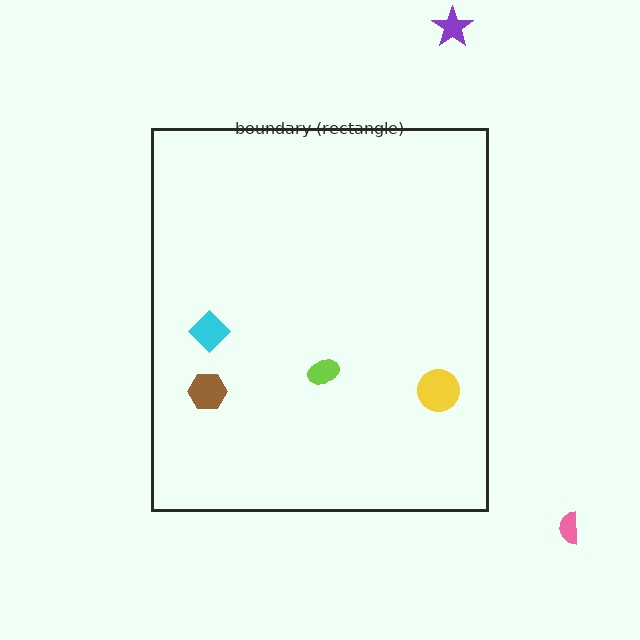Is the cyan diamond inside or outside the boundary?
Inside.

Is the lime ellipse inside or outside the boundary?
Inside.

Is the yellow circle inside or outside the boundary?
Inside.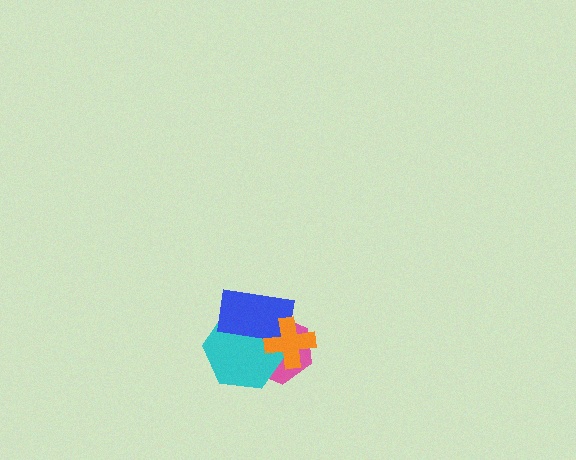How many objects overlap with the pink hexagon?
3 objects overlap with the pink hexagon.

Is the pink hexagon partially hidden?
Yes, it is partially covered by another shape.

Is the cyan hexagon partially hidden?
Yes, it is partially covered by another shape.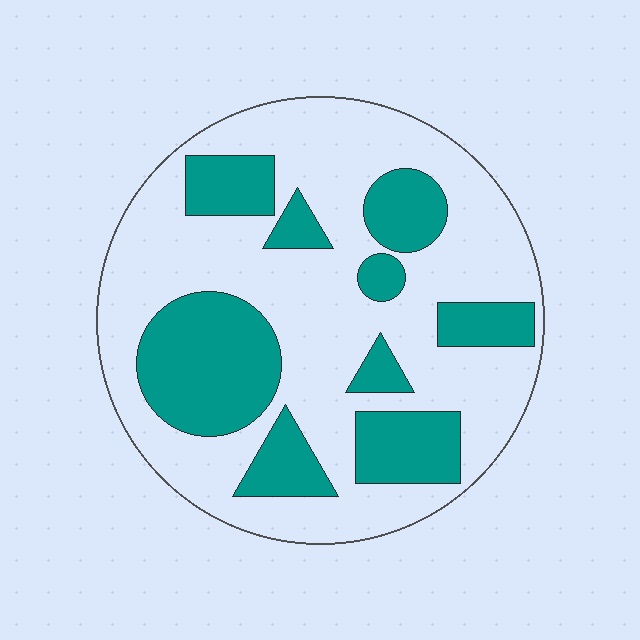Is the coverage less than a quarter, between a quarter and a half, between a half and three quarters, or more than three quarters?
Between a quarter and a half.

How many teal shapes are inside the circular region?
9.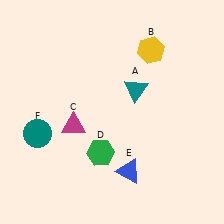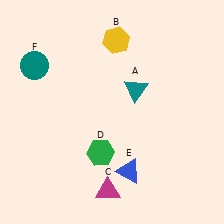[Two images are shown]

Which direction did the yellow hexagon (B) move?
The yellow hexagon (B) moved left.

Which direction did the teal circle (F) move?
The teal circle (F) moved up.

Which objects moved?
The objects that moved are: the yellow hexagon (B), the magenta triangle (C), the teal circle (F).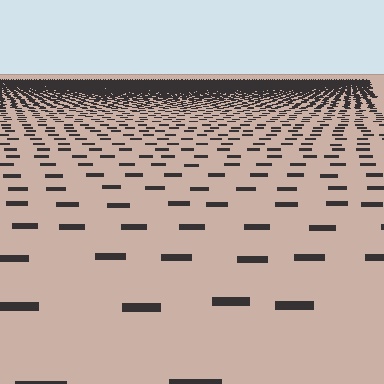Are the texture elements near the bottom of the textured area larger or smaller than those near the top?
Larger. Near the bottom, elements are closer to the viewer and appear at a bigger on-screen size.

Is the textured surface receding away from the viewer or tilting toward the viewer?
The surface is receding away from the viewer. Texture elements get smaller and denser toward the top.